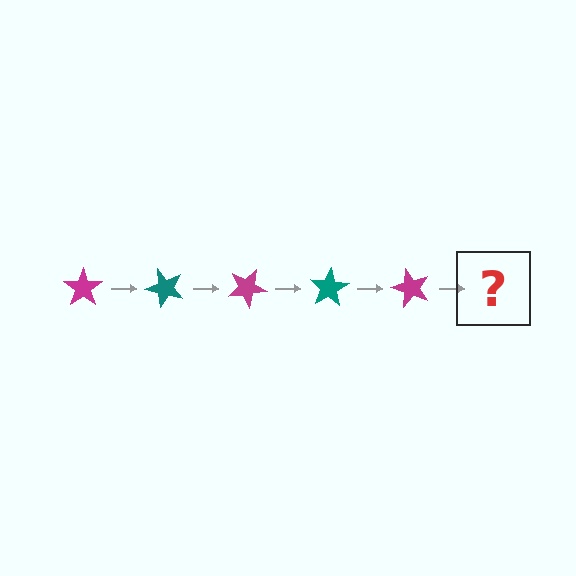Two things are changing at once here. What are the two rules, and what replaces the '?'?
The two rules are that it rotates 50 degrees each step and the color cycles through magenta and teal. The '?' should be a teal star, rotated 250 degrees from the start.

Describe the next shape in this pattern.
It should be a teal star, rotated 250 degrees from the start.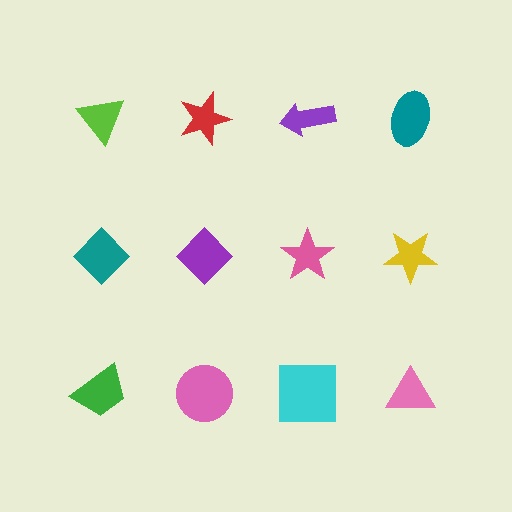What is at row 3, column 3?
A cyan square.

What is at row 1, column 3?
A purple arrow.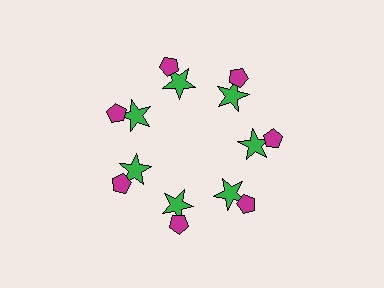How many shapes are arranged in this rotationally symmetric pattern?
There are 14 shapes, arranged in 7 groups of 2.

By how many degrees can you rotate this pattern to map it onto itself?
The pattern maps onto itself every 51 degrees of rotation.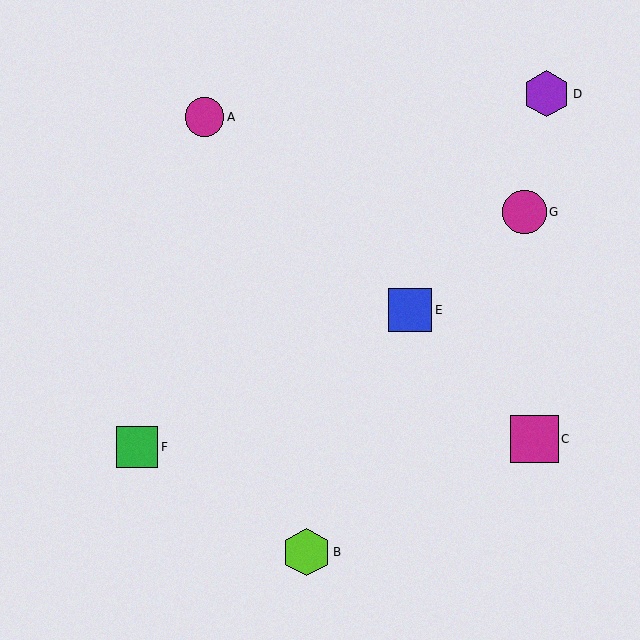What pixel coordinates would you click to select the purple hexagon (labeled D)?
Click at (547, 94) to select the purple hexagon D.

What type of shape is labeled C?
Shape C is a magenta square.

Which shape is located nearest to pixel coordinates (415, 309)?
The blue square (labeled E) at (410, 310) is nearest to that location.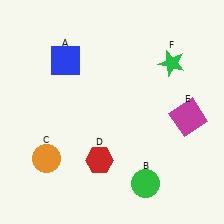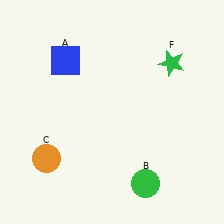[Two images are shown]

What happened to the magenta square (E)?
The magenta square (E) was removed in Image 2. It was in the bottom-right area of Image 1.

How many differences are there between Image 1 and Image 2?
There are 2 differences between the two images.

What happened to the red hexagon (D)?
The red hexagon (D) was removed in Image 2. It was in the bottom-left area of Image 1.